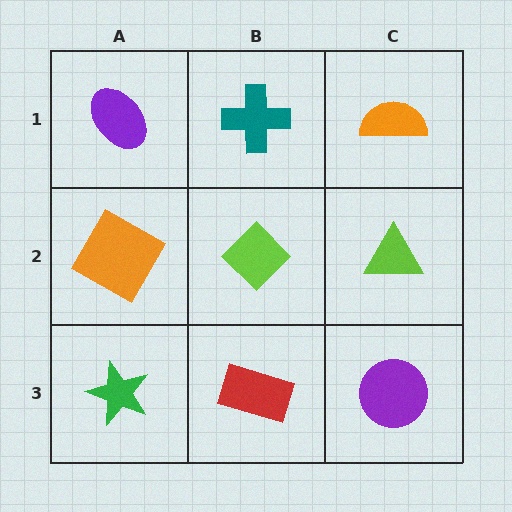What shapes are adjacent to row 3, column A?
An orange square (row 2, column A), a red rectangle (row 3, column B).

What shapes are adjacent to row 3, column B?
A lime diamond (row 2, column B), a green star (row 3, column A), a purple circle (row 3, column C).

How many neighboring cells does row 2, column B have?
4.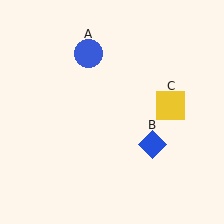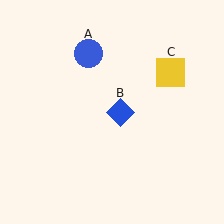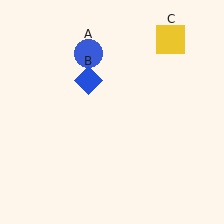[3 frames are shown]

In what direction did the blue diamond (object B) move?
The blue diamond (object B) moved up and to the left.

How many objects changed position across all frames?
2 objects changed position: blue diamond (object B), yellow square (object C).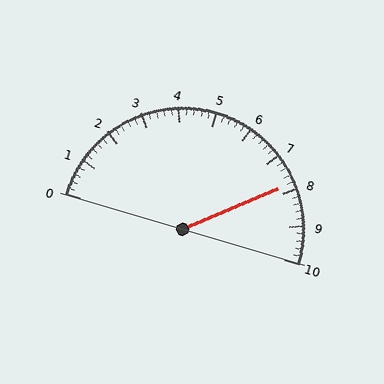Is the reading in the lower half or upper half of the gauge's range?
The reading is in the upper half of the range (0 to 10).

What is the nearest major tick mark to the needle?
The nearest major tick mark is 8.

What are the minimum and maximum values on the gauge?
The gauge ranges from 0 to 10.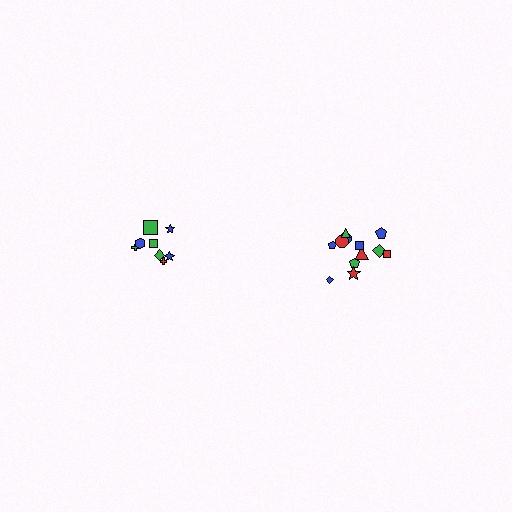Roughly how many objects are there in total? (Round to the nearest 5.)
Roughly 20 objects in total.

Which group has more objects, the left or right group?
The right group.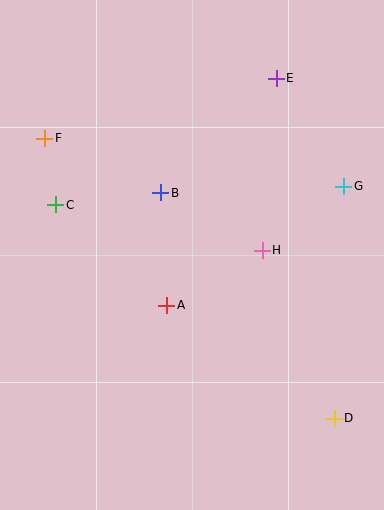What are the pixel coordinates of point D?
Point D is at (334, 418).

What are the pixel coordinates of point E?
Point E is at (276, 78).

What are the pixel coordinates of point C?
Point C is at (56, 205).